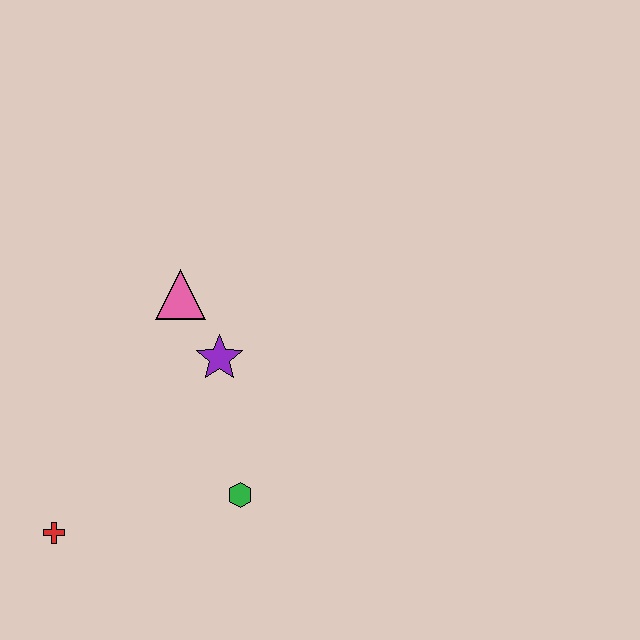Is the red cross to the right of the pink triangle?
No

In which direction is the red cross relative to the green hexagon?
The red cross is to the left of the green hexagon.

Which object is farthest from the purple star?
The red cross is farthest from the purple star.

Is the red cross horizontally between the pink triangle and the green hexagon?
No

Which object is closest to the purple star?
The pink triangle is closest to the purple star.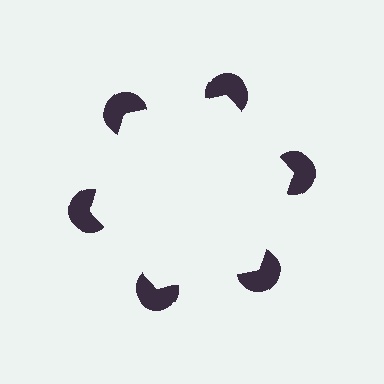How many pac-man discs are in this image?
There are 6 — one at each vertex of the illusory hexagon.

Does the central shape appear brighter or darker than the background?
It typically appears slightly brighter than the background, even though no actual brightness change is drawn.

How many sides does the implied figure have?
6 sides.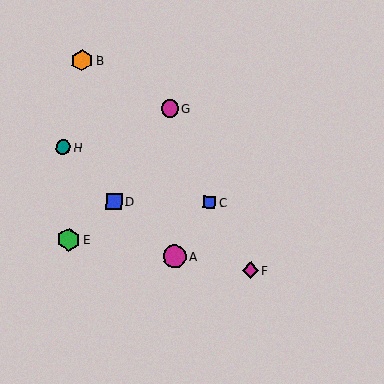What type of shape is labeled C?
Shape C is a blue square.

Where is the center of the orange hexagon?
The center of the orange hexagon is at (82, 60).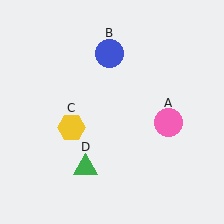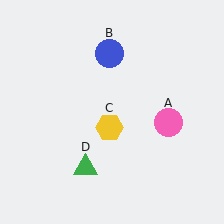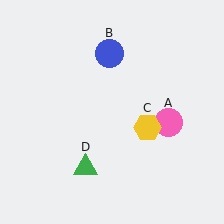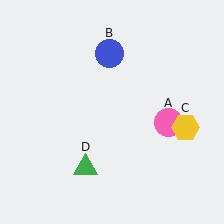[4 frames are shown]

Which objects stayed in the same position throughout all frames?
Pink circle (object A) and blue circle (object B) and green triangle (object D) remained stationary.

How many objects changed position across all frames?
1 object changed position: yellow hexagon (object C).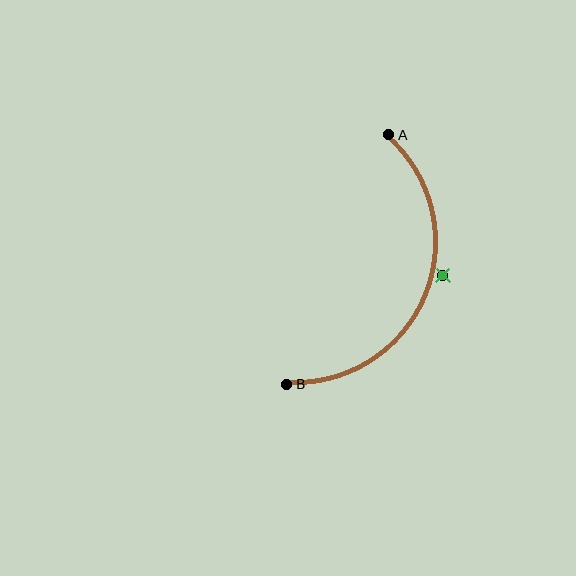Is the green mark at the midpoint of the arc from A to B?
No — the green mark does not lie on the arc at all. It sits slightly outside the curve.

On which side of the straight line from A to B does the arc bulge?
The arc bulges to the right of the straight line connecting A and B.